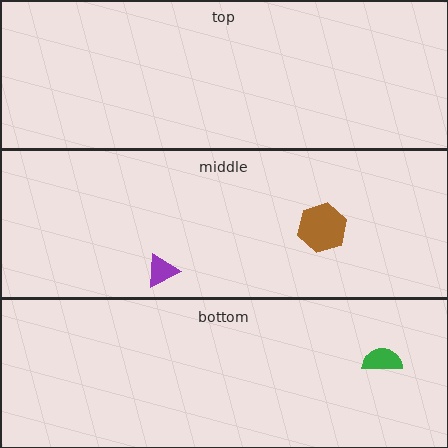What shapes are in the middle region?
The brown hexagon, the purple triangle.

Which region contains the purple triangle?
The middle region.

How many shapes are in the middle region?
2.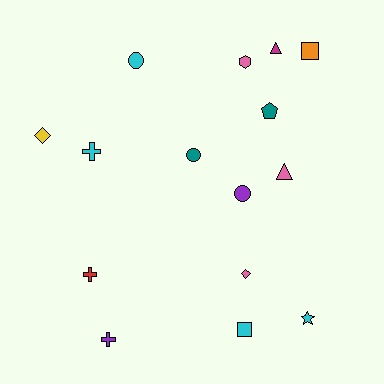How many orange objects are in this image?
There is 1 orange object.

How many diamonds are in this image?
There are 2 diamonds.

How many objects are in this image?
There are 15 objects.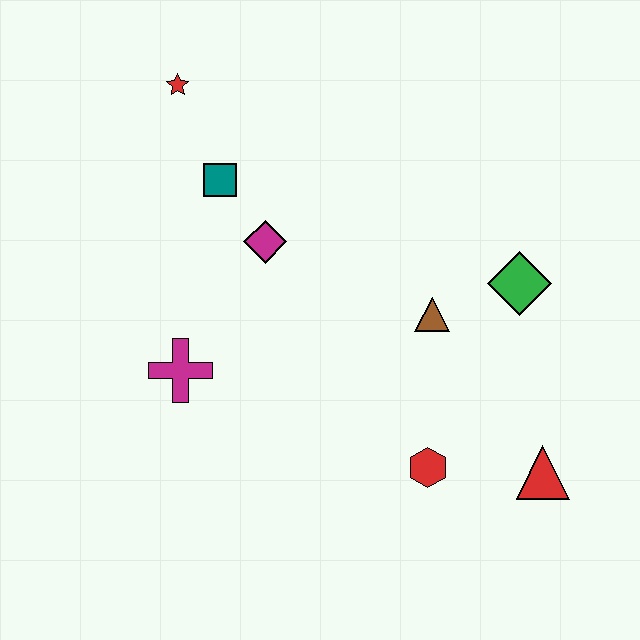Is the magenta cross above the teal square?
No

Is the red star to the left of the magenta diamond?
Yes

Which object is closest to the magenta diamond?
The teal square is closest to the magenta diamond.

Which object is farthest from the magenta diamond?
The red triangle is farthest from the magenta diamond.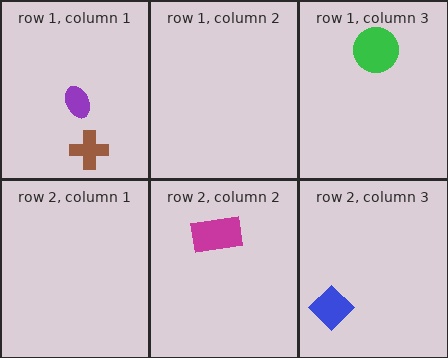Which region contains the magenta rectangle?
The row 2, column 2 region.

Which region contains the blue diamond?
The row 2, column 3 region.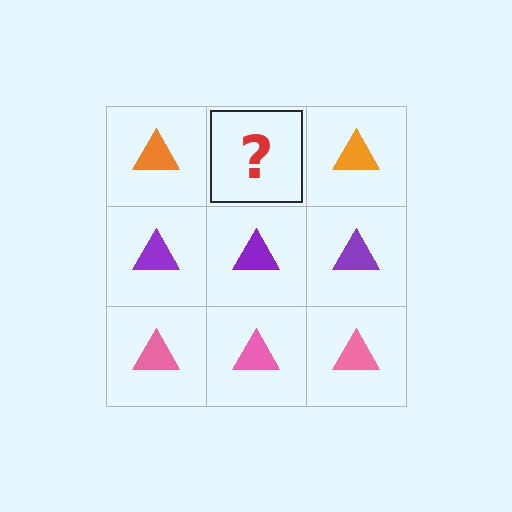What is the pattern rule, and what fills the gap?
The rule is that each row has a consistent color. The gap should be filled with an orange triangle.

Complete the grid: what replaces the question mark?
The question mark should be replaced with an orange triangle.